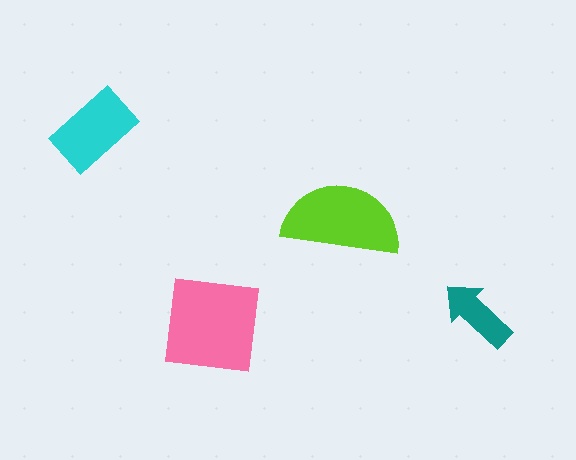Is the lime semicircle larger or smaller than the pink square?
Smaller.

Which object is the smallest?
The teal arrow.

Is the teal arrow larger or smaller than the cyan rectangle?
Smaller.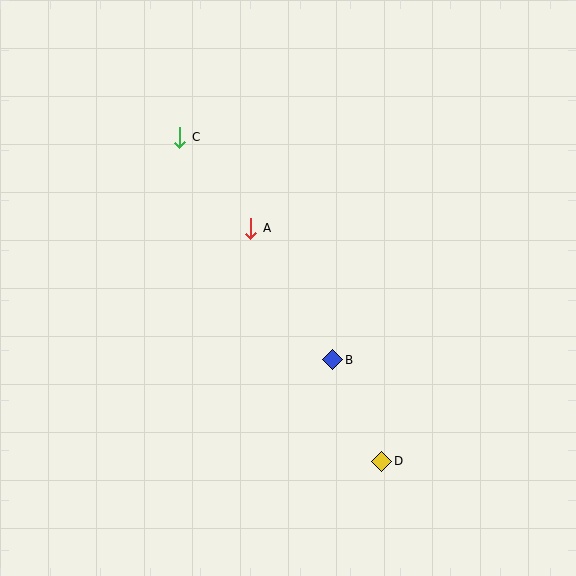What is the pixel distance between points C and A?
The distance between C and A is 115 pixels.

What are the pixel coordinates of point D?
Point D is at (382, 461).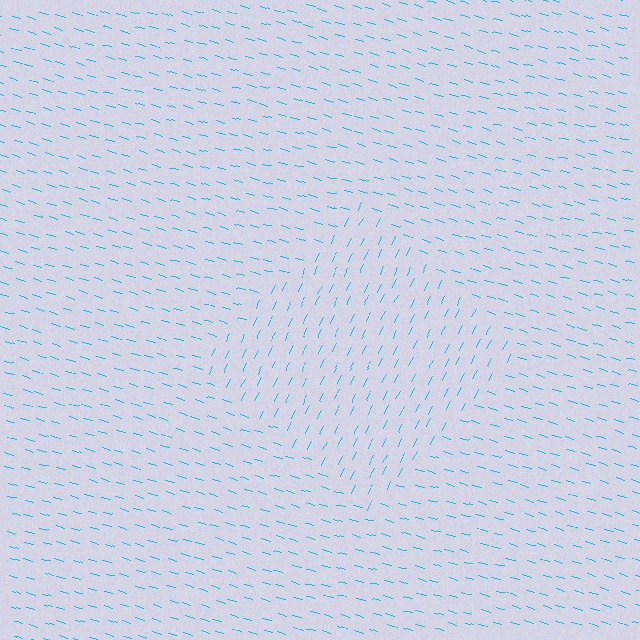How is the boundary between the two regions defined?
The boundary is defined purely by a change in line orientation (approximately 79 degrees difference). All lines are the same color and thickness.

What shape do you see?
I see a diamond.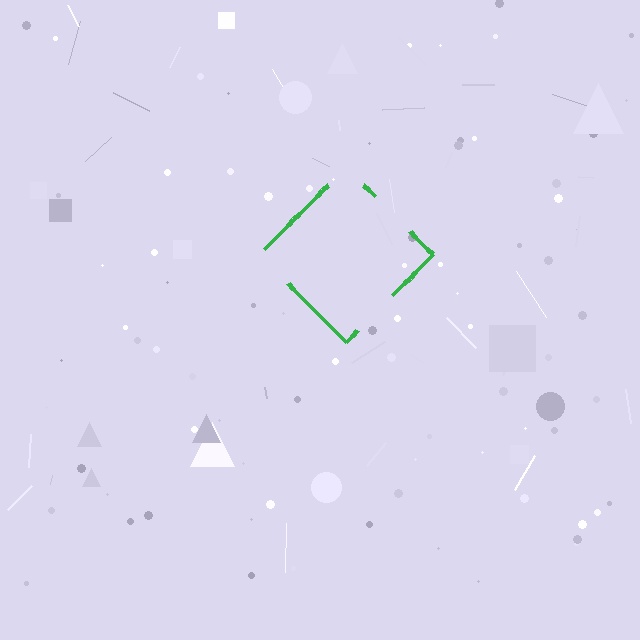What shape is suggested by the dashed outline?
The dashed outline suggests a diamond.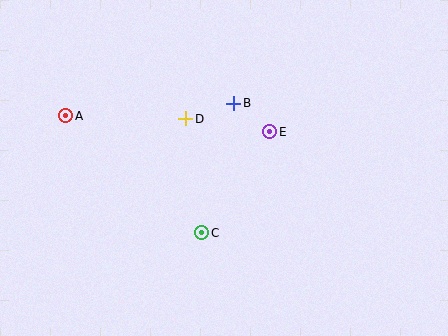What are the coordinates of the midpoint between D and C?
The midpoint between D and C is at (194, 176).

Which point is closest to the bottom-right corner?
Point C is closest to the bottom-right corner.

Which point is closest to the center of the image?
Point E at (270, 132) is closest to the center.